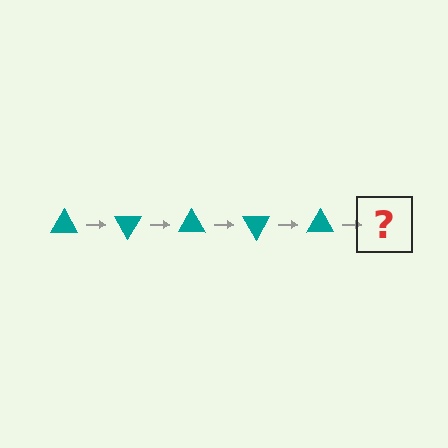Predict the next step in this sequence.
The next step is a teal triangle rotated 300 degrees.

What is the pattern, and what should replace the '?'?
The pattern is that the triangle rotates 60 degrees each step. The '?' should be a teal triangle rotated 300 degrees.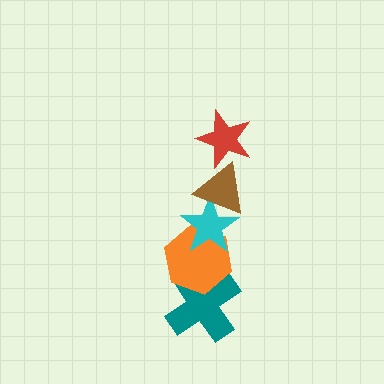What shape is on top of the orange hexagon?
The cyan star is on top of the orange hexagon.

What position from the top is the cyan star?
The cyan star is 3rd from the top.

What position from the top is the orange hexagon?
The orange hexagon is 4th from the top.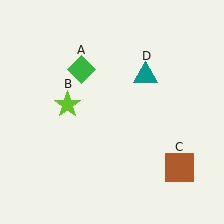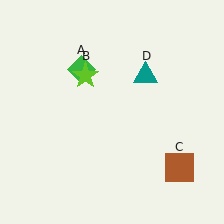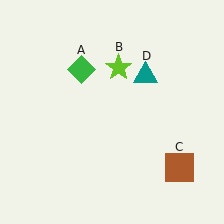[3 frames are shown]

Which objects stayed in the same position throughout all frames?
Green diamond (object A) and brown square (object C) and teal triangle (object D) remained stationary.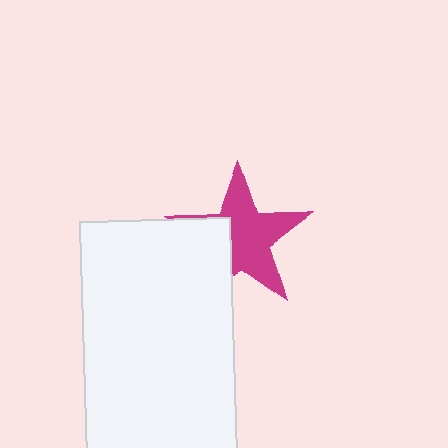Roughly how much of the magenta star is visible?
Most of it is visible (roughly 67%).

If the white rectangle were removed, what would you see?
You would see the complete magenta star.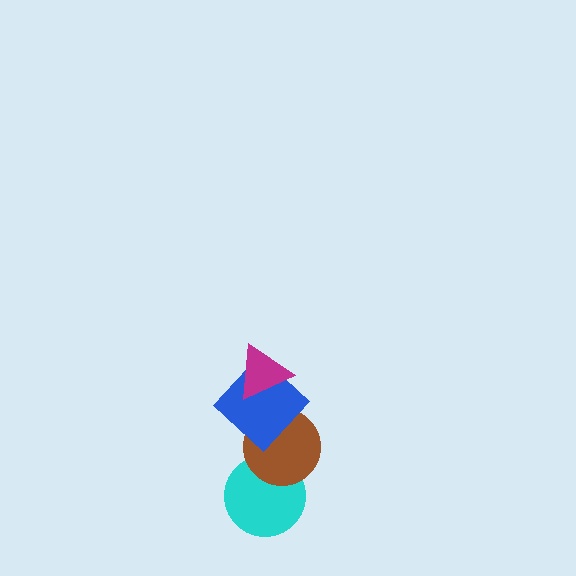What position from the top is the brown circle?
The brown circle is 3rd from the top.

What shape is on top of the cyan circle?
The brown circle is on top of the cyan circle.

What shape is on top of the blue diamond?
The magenta triangle is on top of the blue diamond.